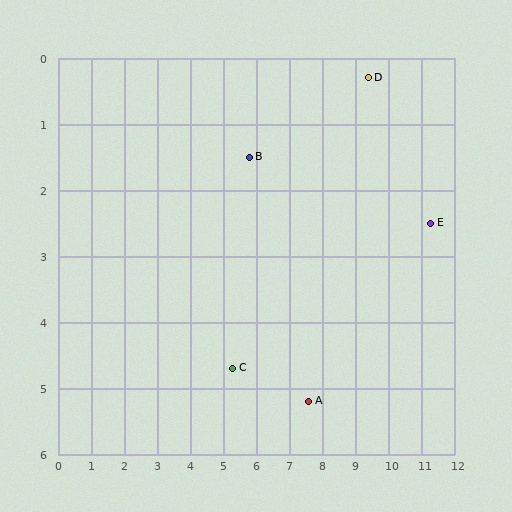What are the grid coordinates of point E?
Point E is at approximately (11.3, 2.5).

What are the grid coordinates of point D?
Point D is at approximately (9.4, 0.3).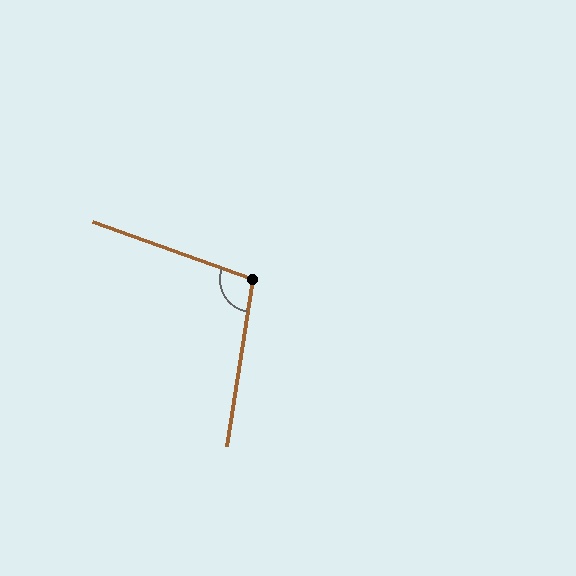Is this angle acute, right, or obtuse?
It is obtuse.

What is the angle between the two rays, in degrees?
Approximately 101 degrees.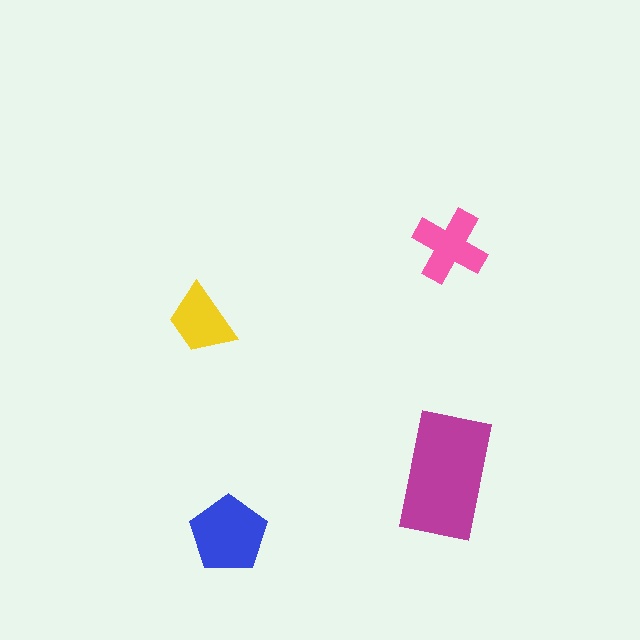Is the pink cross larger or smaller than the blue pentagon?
Smaller.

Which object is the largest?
The magenta rectangle.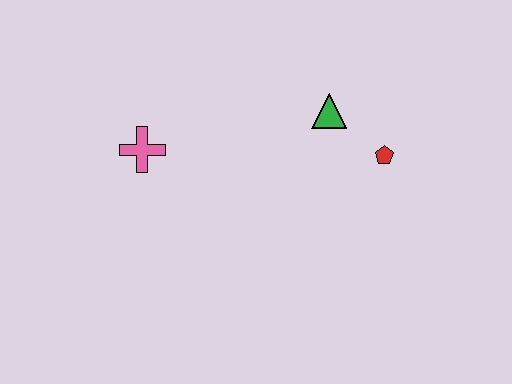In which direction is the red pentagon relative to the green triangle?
The red pentagon is to the right of the green triangle.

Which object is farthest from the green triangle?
The pink cross is farthest from the green triangle.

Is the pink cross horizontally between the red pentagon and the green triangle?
No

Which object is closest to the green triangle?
The red pentagon is closest to the green triangle.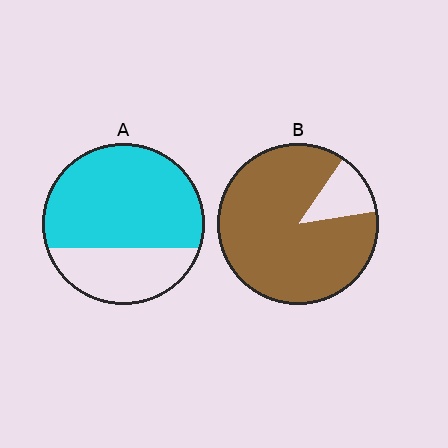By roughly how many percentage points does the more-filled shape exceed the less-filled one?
By roughly 20 percentage points (B over A).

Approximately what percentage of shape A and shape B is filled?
A is approximately 70% and B is approximately 85%.